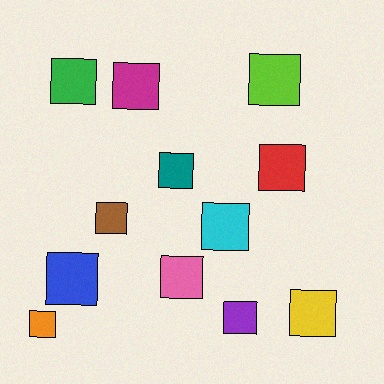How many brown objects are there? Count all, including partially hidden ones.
There is 1 brown object.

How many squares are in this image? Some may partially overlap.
There are 12 squares.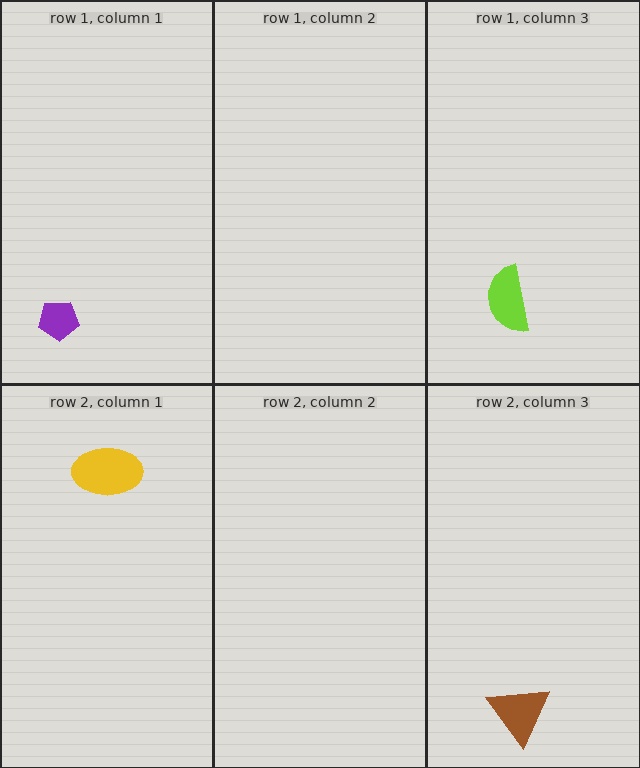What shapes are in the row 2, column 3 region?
The brown triangle.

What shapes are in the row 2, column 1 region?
The yellow ellipse.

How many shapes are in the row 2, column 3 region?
1.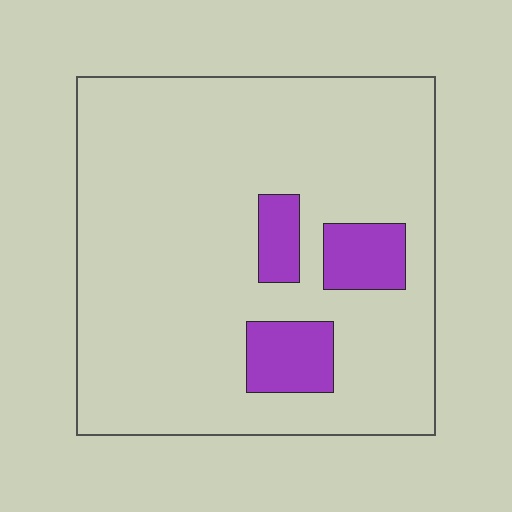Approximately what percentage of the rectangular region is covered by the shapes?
Approximately 10%.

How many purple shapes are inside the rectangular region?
3.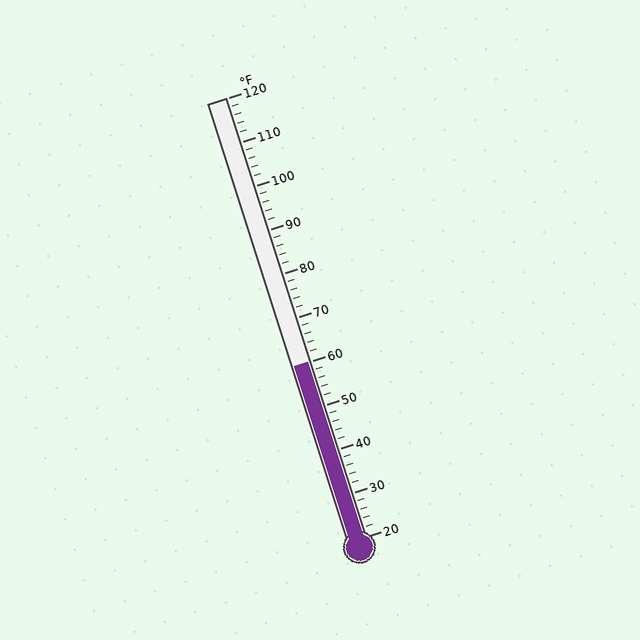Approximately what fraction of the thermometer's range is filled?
The thermometer is filled to approximately 40% of its range.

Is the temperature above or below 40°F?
The temperature is above 40°F.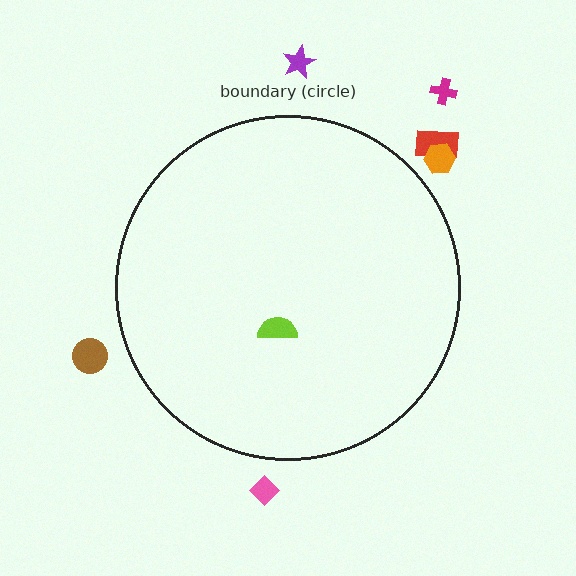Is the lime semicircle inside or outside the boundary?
Inside.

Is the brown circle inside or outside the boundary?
Outside.